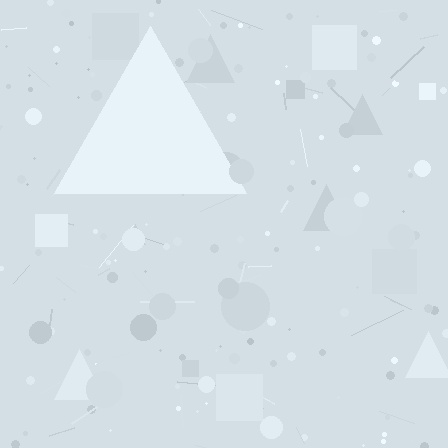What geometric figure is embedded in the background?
A triangle is embedded in the background.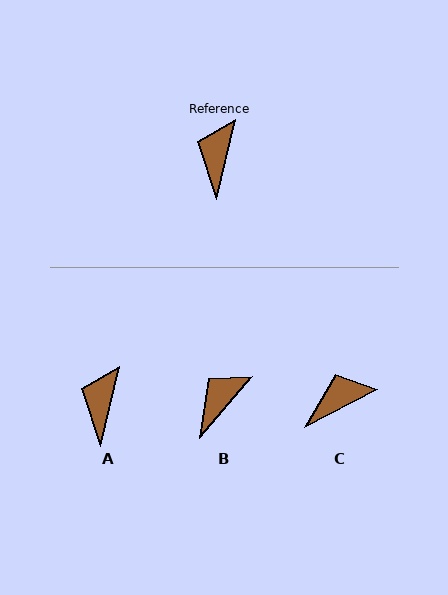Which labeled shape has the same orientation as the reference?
A.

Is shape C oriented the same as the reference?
No, it is off by about 50 degrees.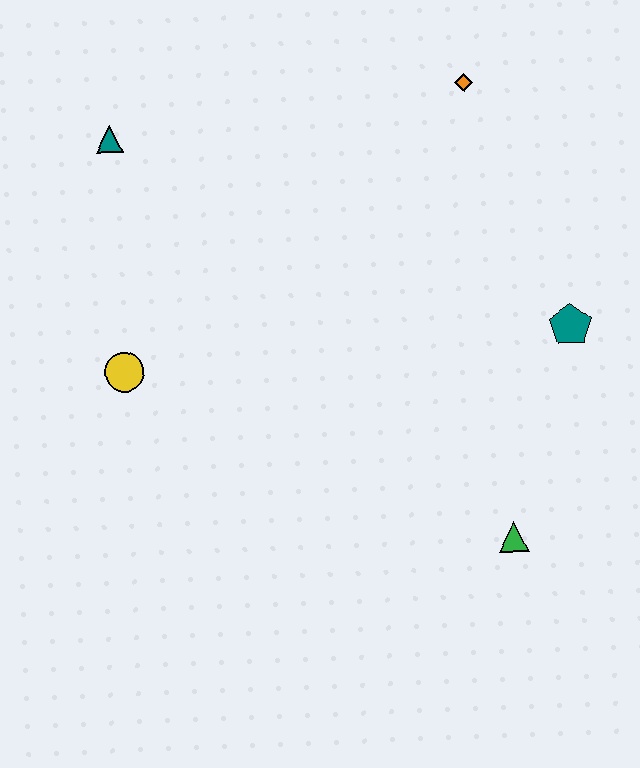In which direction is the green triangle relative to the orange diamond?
The green triangle is below the orange diamond.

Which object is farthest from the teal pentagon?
The teal triangle is farthest from the teal pentagon.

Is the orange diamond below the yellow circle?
No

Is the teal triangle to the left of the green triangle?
Yes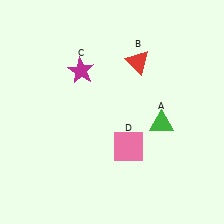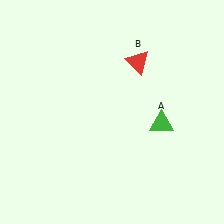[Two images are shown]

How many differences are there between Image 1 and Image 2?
There are 2 differences between the two images.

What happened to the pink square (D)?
The pink square (D) was removed in Image 2. It was in the bottom-right area of Image 1.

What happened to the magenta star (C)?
The magenta star (C) was removed in Image 2. It was in the top-left area of Image 1.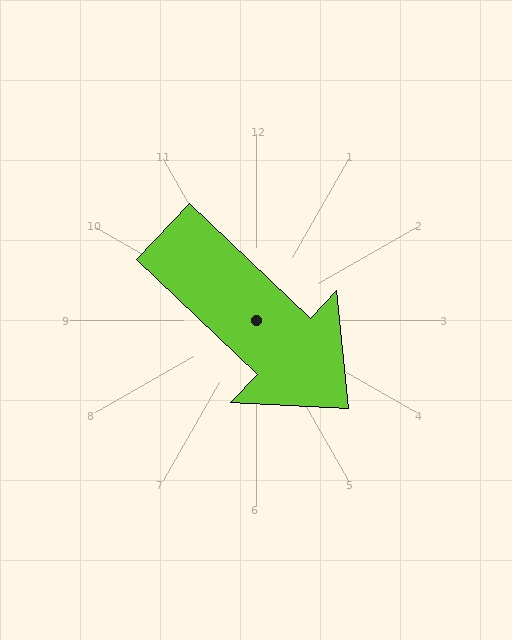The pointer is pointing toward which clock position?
Roughly 4 o'clock.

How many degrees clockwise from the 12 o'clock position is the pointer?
Approximately 134 degrees.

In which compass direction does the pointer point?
Southeast.